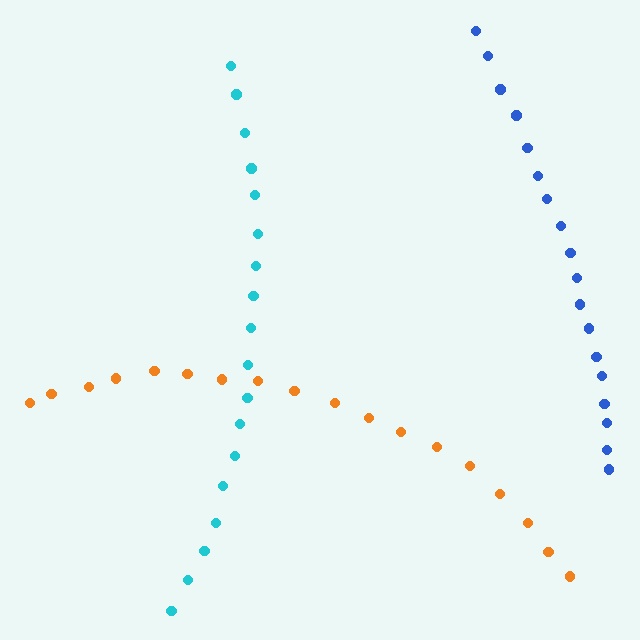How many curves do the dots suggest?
There are 3 distinct paths.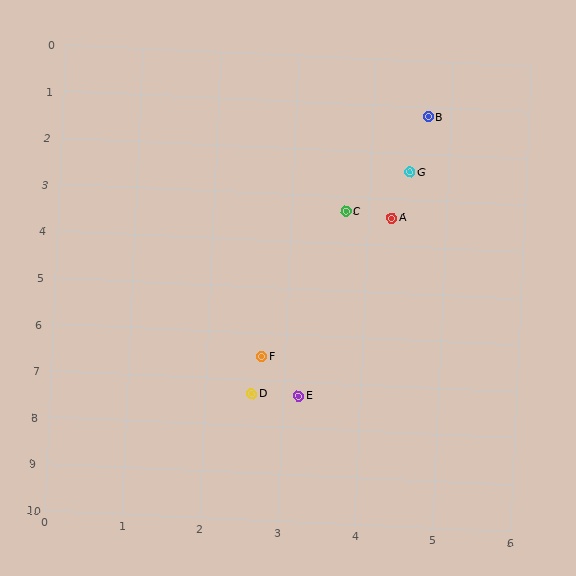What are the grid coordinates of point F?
Point F is at approximately (2.7, 6.5).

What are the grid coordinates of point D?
Point D is at approximately (2.6, 7.3).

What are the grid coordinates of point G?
Point G is at approximately (4.5, 2.4).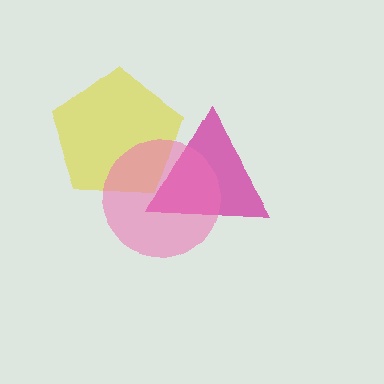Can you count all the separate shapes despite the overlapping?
Yes, there are 3 separate shapes.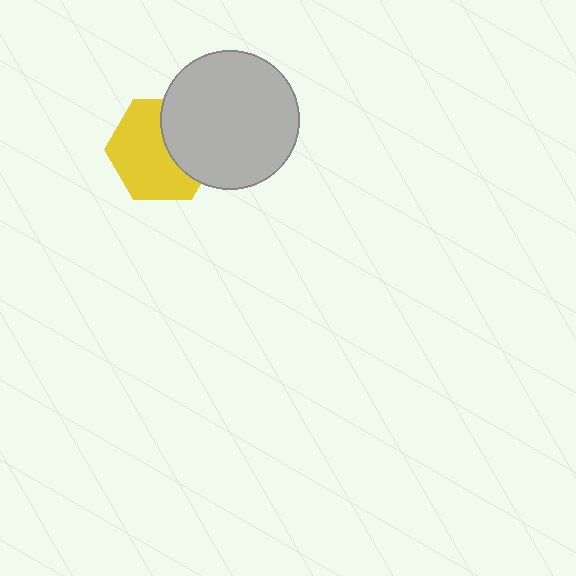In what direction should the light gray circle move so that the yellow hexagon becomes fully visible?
The light gray circle should move right. That is the shortest direction to clear the overlap and leave the yellow hexagon fully visible.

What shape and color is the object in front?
The object in front is a light gray circle.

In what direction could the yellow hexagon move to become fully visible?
The yellow hexagon could move left. That would shift it out from behind the light gray circle entirely.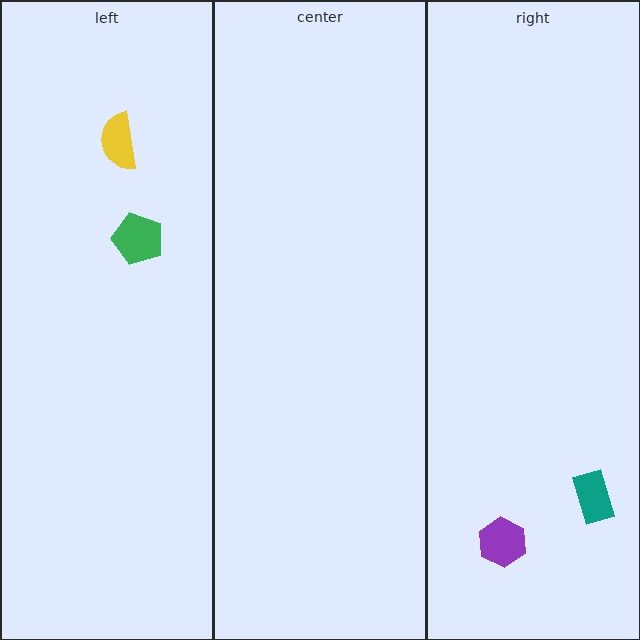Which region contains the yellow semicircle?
The left region.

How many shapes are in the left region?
2.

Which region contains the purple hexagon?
The right region.